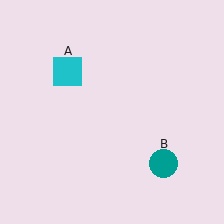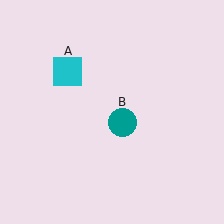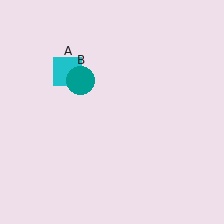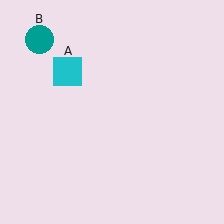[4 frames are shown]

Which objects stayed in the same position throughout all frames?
Cyan square (object A) remained stationary.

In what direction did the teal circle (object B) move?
The teal circle (object B) moved up and to the left.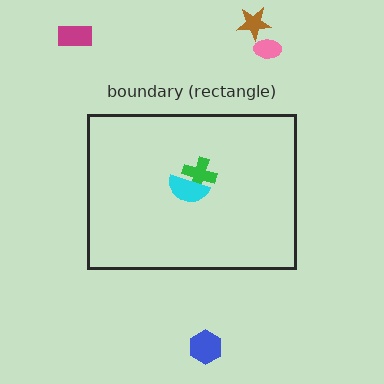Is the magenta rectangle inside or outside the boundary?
Outside.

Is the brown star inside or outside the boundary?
Outside.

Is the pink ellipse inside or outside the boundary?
Outside.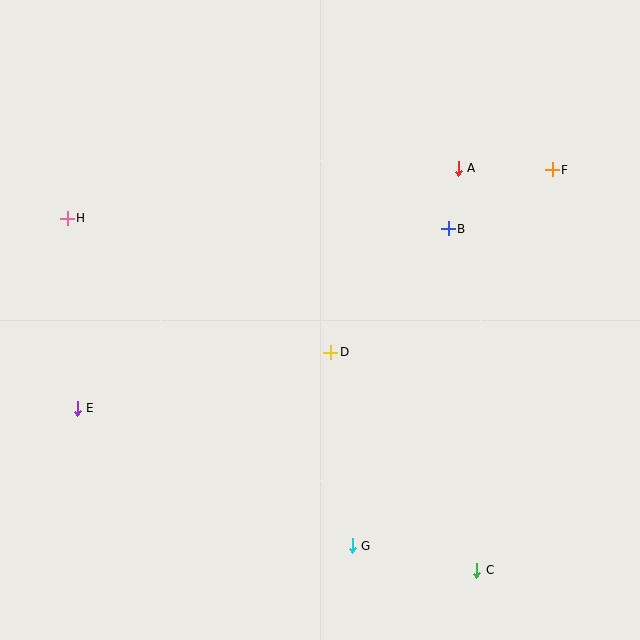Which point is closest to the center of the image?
Point D at (331, 352) is closest to the center.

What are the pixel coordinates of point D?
Point D is at (331, 352).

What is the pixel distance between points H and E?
The distance between H and E is 190 pixels.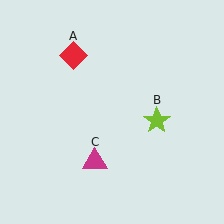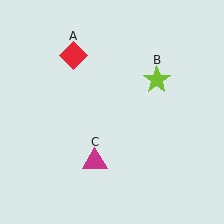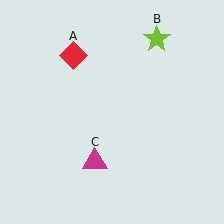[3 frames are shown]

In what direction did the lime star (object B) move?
The lime star (object B) moved up.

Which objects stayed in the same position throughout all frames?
Red diamond (object A) and magenta triangle (object C) remained stationary.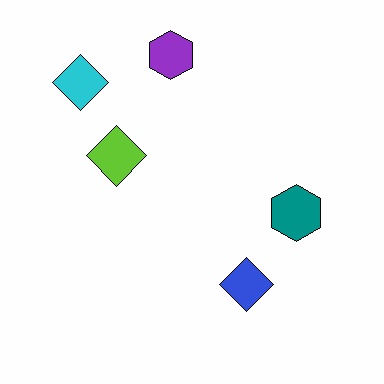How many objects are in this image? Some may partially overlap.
There are 5 objects.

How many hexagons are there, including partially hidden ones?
There are 2 hexagons.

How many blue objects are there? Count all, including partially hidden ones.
There is 1 blue object.